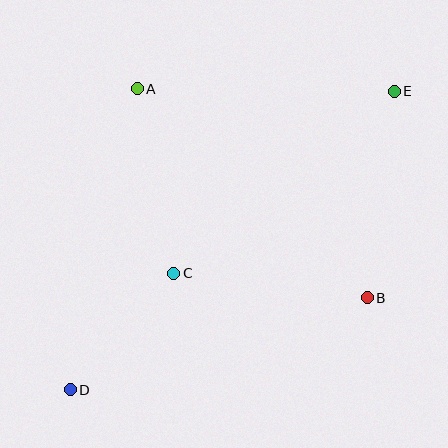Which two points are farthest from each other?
Points D and E are farthest from each other.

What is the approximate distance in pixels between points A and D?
The distance between A and D is approximately 309 pixels.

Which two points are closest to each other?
Points C and D are closest to each other.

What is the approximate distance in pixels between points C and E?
The distance between C and E is approximately 286 pixels.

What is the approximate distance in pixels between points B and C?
The distance between B and C is approximately 195 pixels.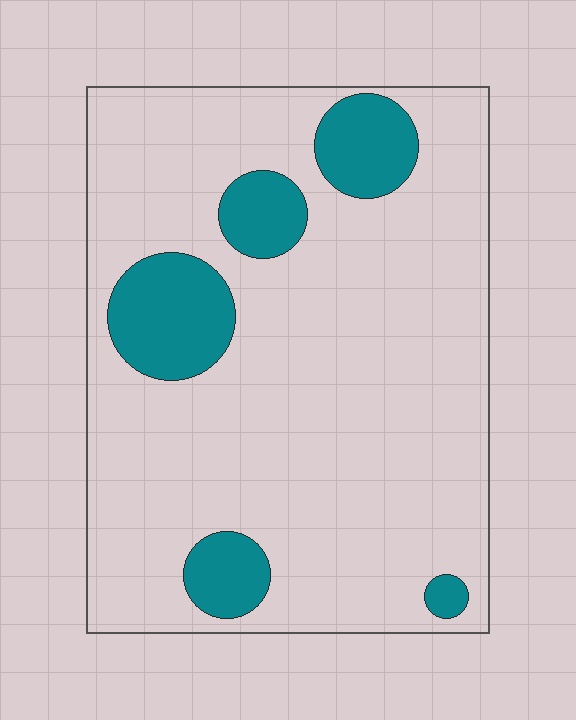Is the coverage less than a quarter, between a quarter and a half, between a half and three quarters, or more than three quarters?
Less than a quarter.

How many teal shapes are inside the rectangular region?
5.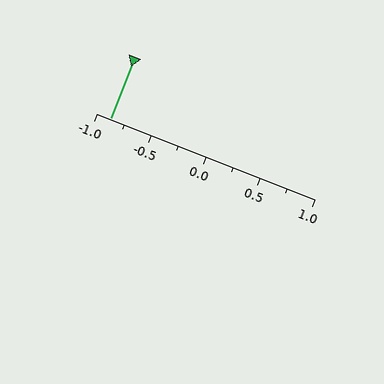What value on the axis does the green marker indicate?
The marker indicates approximately -0.88.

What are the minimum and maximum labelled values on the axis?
The axis runs from -1.0 to 1.0.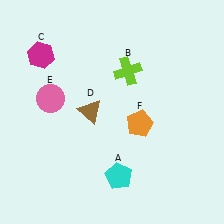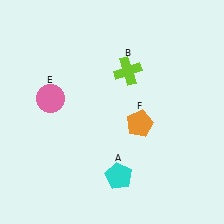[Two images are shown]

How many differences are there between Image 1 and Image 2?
There are 2 differences between the two images.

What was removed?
The magenta hexagon (C), the brown triangle (D) were removed in Image 2.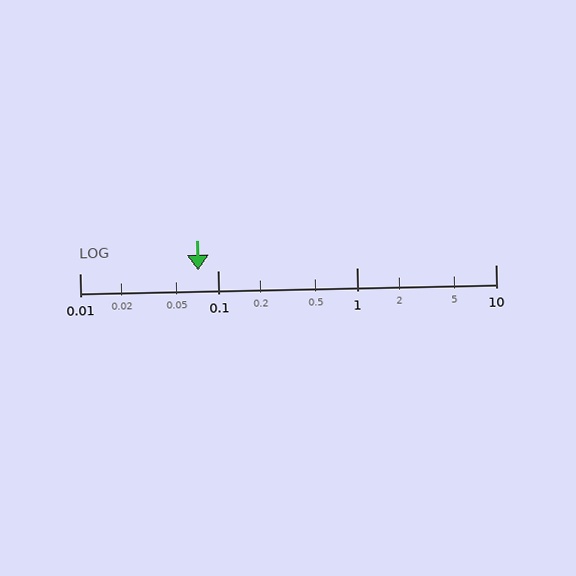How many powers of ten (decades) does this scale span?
The scale spans 3 decades, from 0.01 to 10.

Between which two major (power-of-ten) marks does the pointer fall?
The pointer is between 0.01 and 0.1.